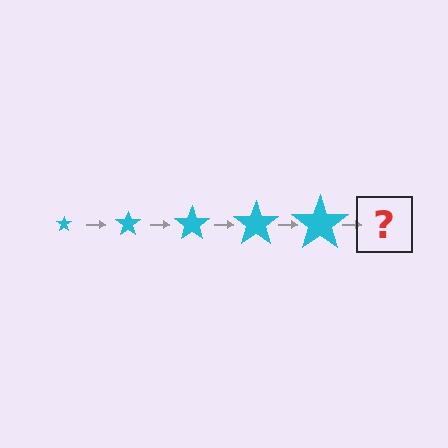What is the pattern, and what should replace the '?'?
The pattern is that the star gets progressively larger each step. The '?' should be a cyan star, larger than the previous one.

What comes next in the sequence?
The next element should be a cyan star, larger than the previous one.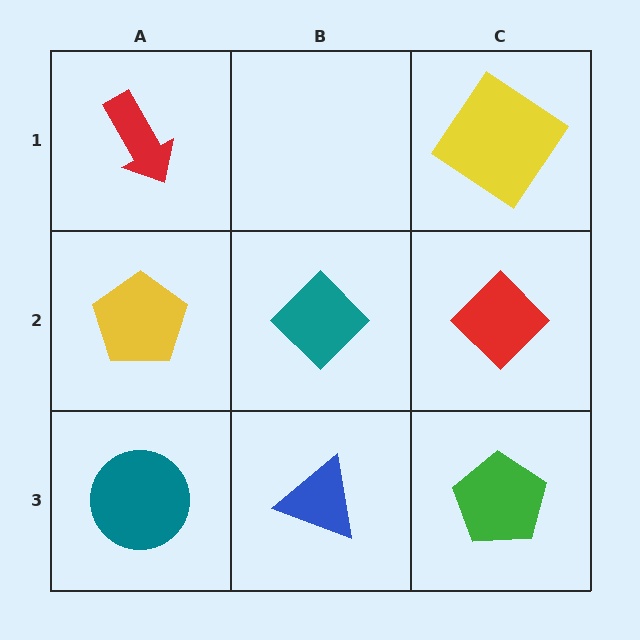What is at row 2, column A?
A yellow pentagon.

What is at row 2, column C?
A red diamond.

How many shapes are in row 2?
3 shapes.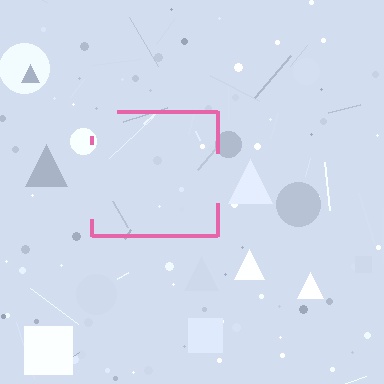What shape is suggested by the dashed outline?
The dashed outline suggests a square.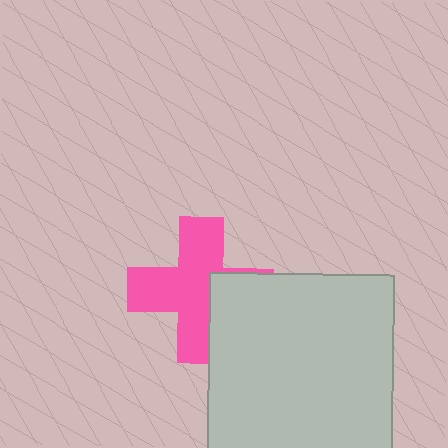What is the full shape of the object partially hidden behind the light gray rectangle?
The partially hidden object is a pink cross.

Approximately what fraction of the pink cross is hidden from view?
Roughly 31% of the pink cross is hidden behind the light gray rectangle.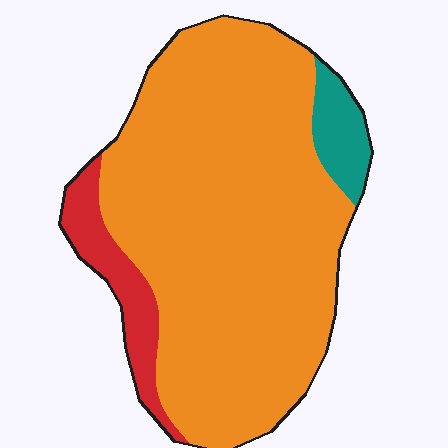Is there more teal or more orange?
Orange.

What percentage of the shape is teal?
Teal takes up about one tenth (1/10) of the shape.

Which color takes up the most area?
Orange, at roughly 85%.